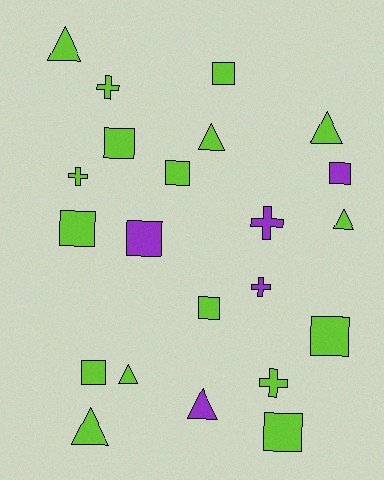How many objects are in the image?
There are 22 objects.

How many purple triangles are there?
There is 1 purple triangle.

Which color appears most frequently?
Lime, with 17 objects.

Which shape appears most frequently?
Square, with 10 objects.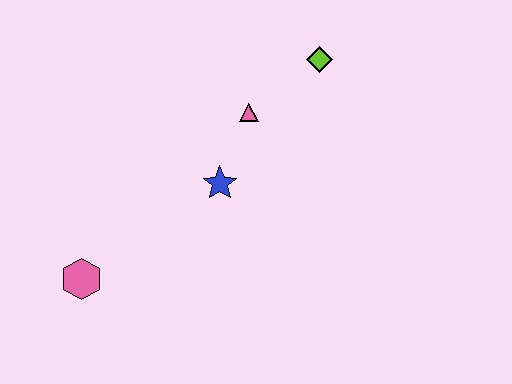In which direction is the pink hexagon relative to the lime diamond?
The pink hexagon is to the left of the lime diamond.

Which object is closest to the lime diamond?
The pink triangle is closest to the lime diamond.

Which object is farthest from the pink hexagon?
The lime diamond is farthest from the pink hexagon.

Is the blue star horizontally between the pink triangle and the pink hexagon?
Yes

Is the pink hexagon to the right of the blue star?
No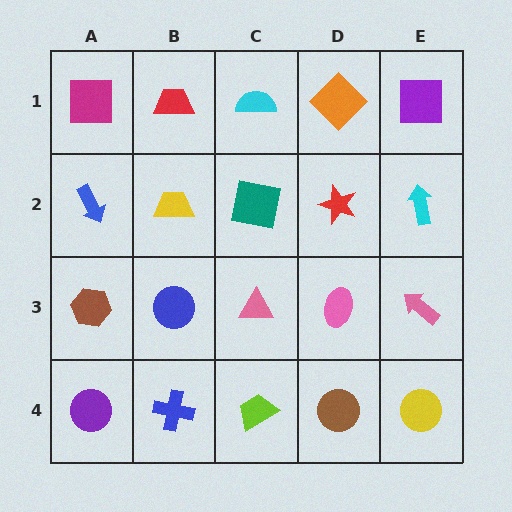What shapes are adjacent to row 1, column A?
A blue arrow (row 2, column A), a red trapezoid (row 1, column B).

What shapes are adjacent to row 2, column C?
A cyan semicircle (row 1, column C), a pink triangle (row 3, column C), a yellow trapezoid (row 2, column B), a red star (row 2, column D).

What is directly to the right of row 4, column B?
A lime trapezoid.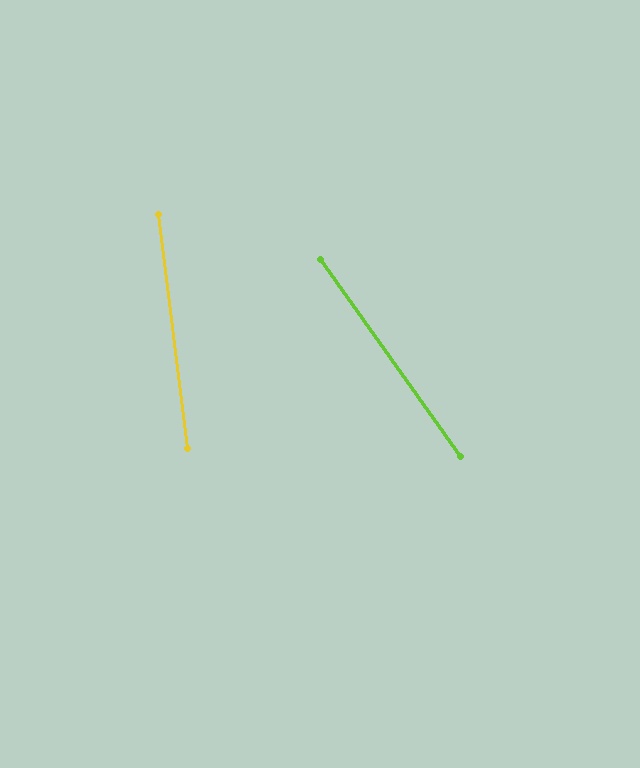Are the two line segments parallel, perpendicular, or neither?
Neither parallel nor perpendicular — they differ by about 29°.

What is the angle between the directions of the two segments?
Approximately 29 degrees.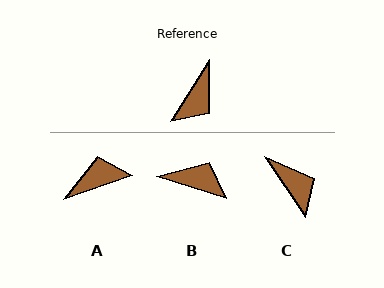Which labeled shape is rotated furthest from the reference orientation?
A, about 142 degrees away.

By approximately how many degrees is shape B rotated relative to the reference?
Approximately 105 degrees counter-clockwise.